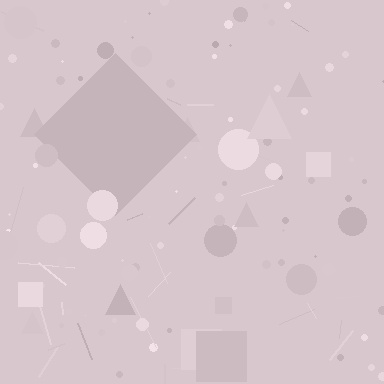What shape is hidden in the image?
A diamond is hidden in the image.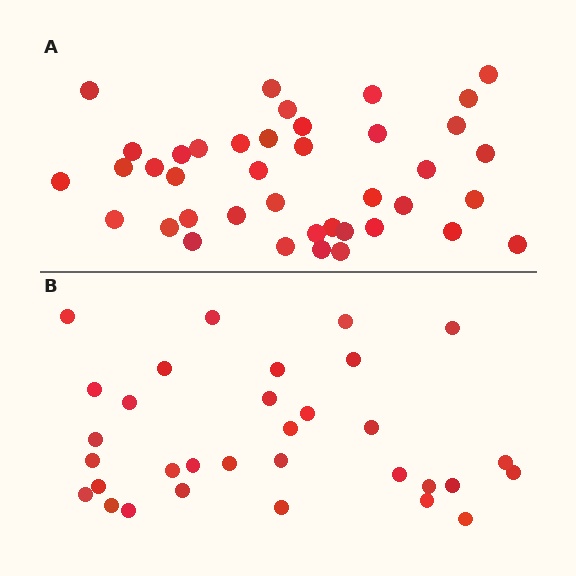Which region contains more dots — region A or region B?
Region A (the top region) has more dots.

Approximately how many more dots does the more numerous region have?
Region A has roughly 8 or so more dots than region B.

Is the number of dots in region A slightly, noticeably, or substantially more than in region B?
Region A has noticeably more, but not dramatically so. The ratio is roughly 1.2 to 1.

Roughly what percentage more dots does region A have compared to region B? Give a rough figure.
About 25% more.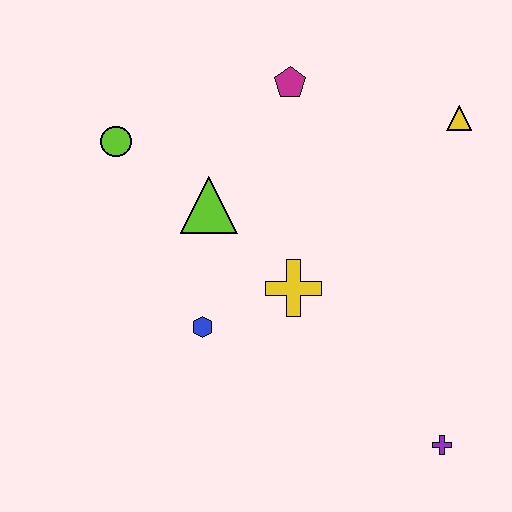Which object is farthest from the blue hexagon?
The yellow triangle is farthest from the blue hexagon.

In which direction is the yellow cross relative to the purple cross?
The yellow cross is above the purple cross.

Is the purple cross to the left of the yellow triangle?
Yes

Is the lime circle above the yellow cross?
Yes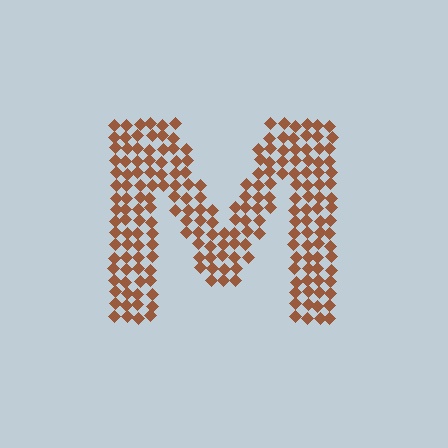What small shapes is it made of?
It is made of small diamonds.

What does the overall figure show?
The overall figure shows the letter M.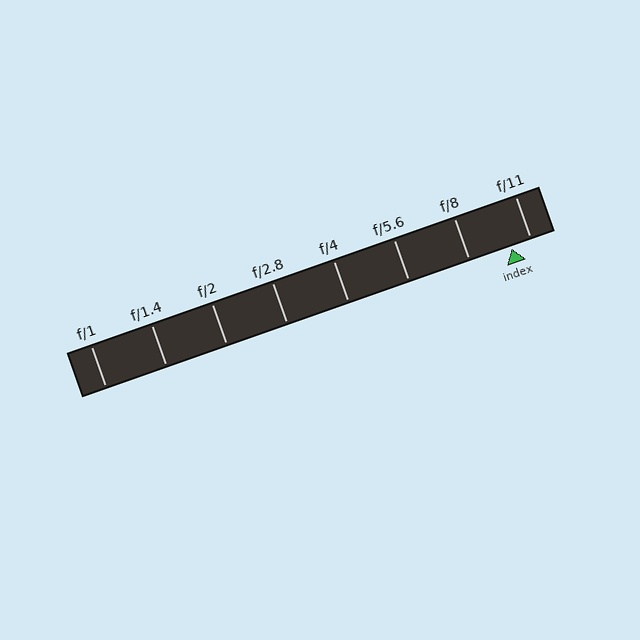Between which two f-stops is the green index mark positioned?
The index mark is between f/8 and f/11.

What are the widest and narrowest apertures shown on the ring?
The widest aperture shown is f/1 and the narrowest is f/11.